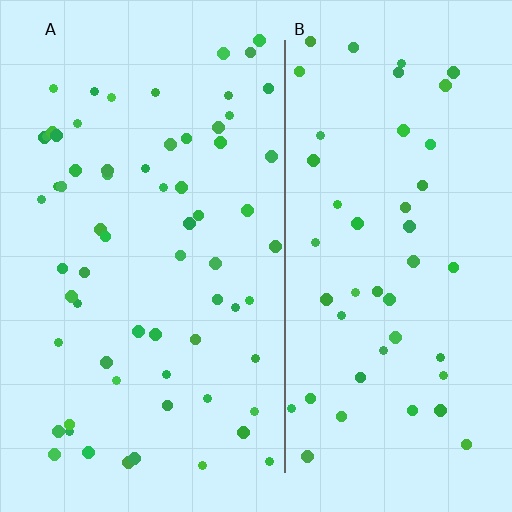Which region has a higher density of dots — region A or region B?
A (the left).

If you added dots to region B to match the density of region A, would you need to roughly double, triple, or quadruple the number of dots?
Approximately double.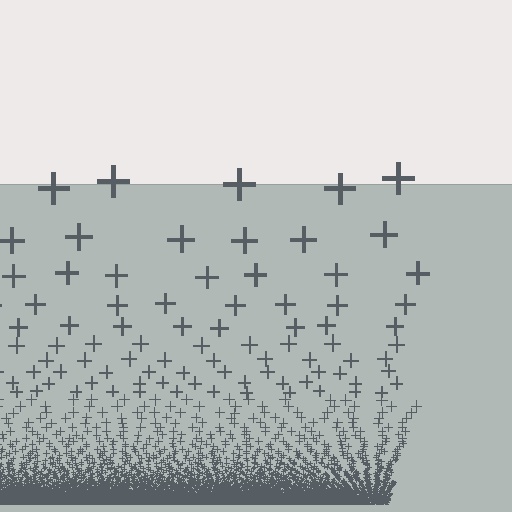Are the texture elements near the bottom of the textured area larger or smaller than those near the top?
Smaller. The gradient is inverted — elements near the bottom are smaller and denser.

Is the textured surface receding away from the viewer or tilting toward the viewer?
The surface appears to tilt toward the viewer. Texture elements get larger and sparser toward the top.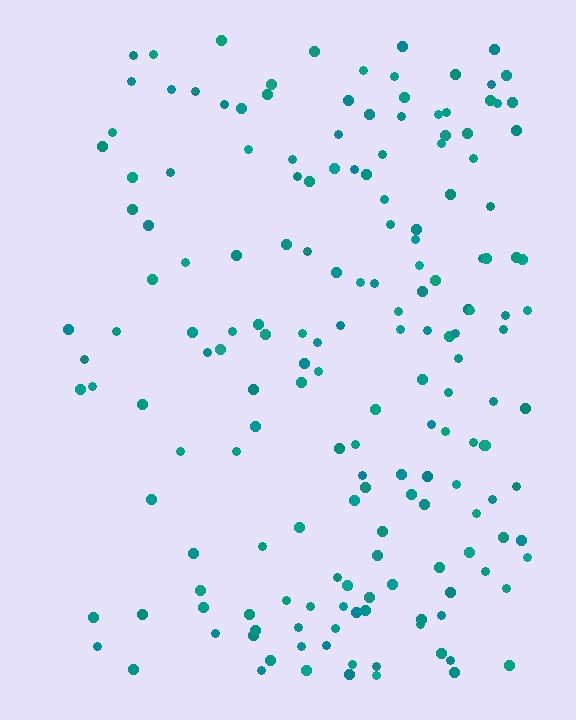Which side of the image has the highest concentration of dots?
The right.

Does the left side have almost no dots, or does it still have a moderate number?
Still a moderate number, just noticeably fewer than the right.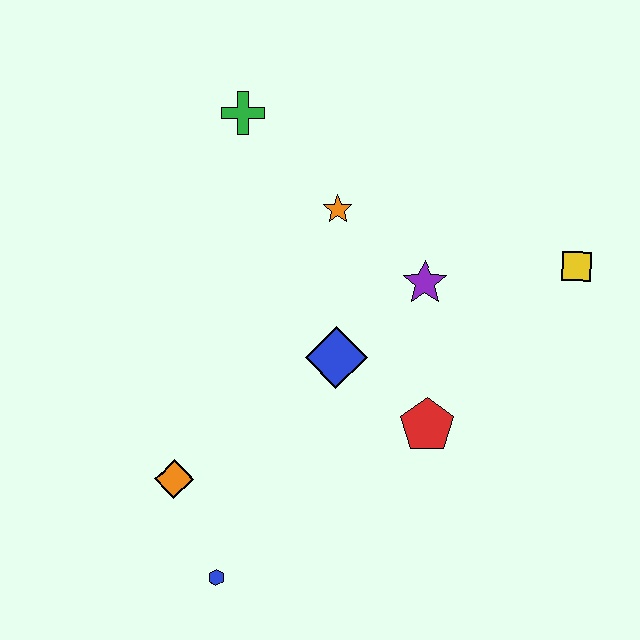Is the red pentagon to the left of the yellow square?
Yes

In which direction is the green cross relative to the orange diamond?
The green cross is above the orange diamond.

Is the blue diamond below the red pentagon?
No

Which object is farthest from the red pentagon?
The green cross is farthest from the red pentagon.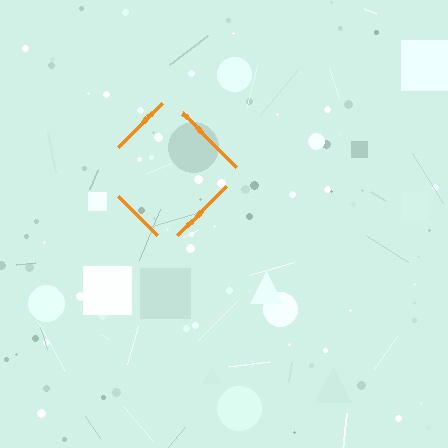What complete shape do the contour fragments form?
The contour fragments form a diamond.